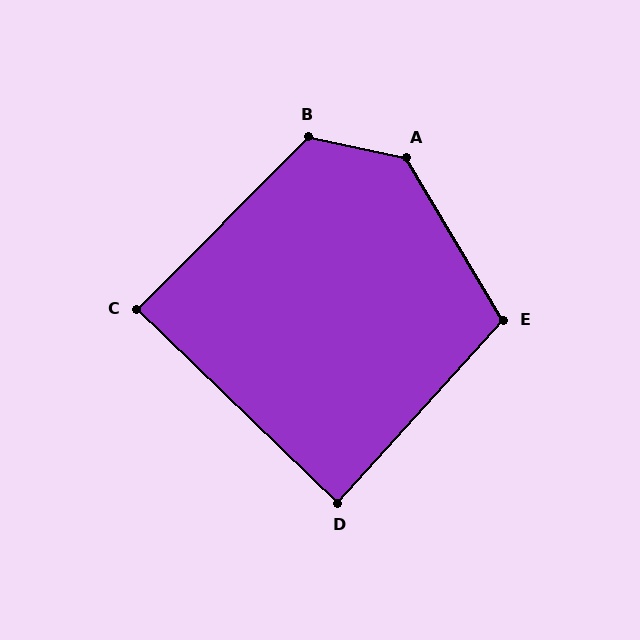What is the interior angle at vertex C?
Approximately 89 degrees (approximately right).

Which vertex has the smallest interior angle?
D, at approximately 88 degrees.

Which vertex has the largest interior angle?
A, at approximately 133 degrees.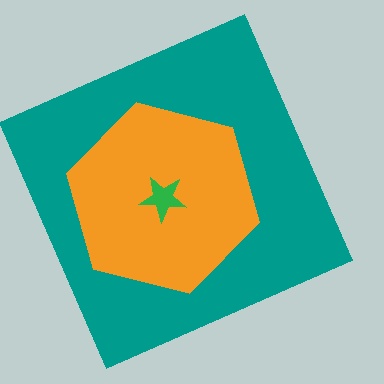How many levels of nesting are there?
3.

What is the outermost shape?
The teal square.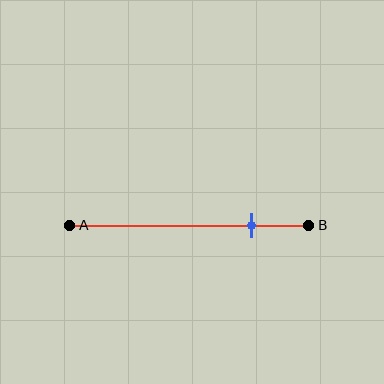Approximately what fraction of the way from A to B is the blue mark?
The blue mark is approximately 75% of the way from A to B.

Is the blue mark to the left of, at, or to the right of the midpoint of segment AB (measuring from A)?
The blue mark is to the right of the midpoint of segment AB.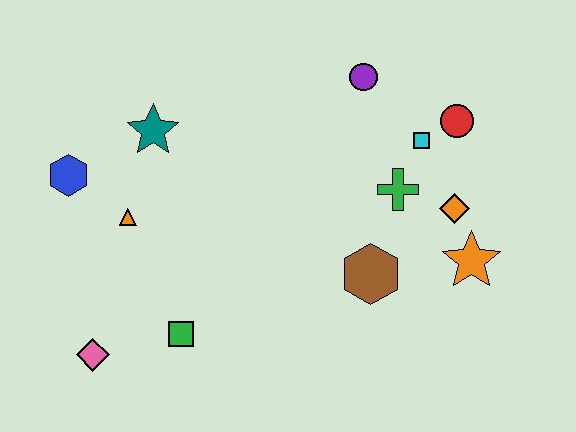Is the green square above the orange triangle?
No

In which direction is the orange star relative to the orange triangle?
The orange star is to the right of the orange triangle.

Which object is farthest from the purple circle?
The pink diamond is farthest from the purple circle.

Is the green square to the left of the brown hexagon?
Yes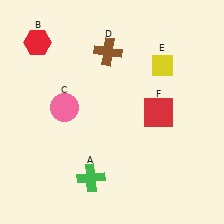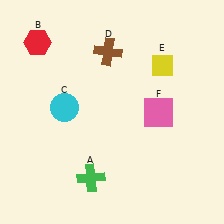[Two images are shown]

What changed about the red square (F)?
In Image 1, F is red. In Image 2, it changed to pink.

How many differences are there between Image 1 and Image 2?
There are 2 differences between the two images.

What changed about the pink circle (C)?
In Image 1, C is pink. In Image 2, it changed to cyan.